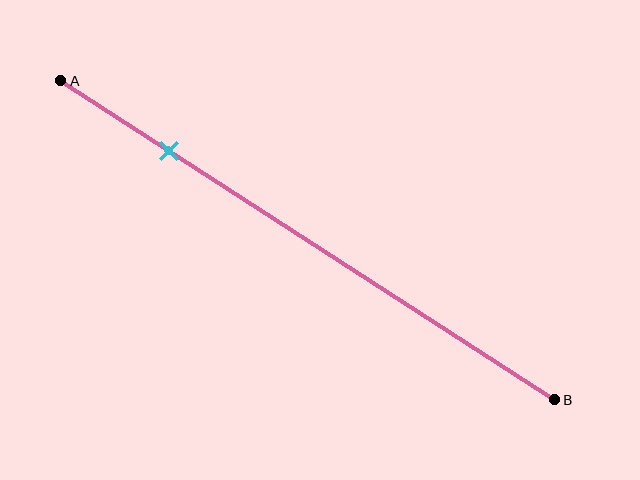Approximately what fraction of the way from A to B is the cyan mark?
The cyan mark is approximately 20% of the way from A to B.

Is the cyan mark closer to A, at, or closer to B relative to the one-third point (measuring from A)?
The cyan mark is closer to point A than the one-third point of segment AB.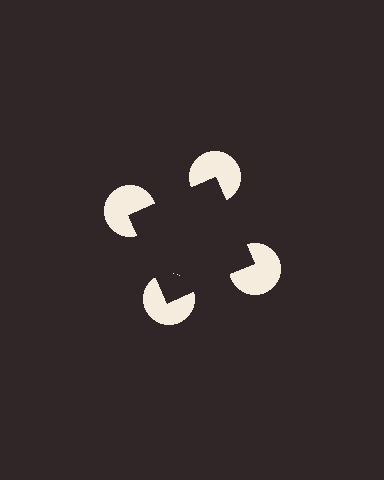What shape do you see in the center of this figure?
An illusory square — its edges are inferred from the aligned wedge cuts in the pac-man discs, not physically drawn.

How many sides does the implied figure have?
4 sides.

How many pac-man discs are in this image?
There are 4 — one at each vertex of the illusory square.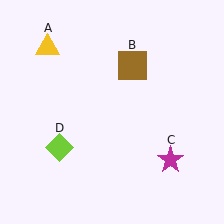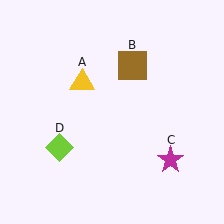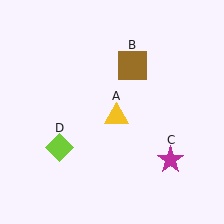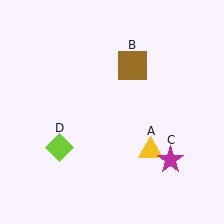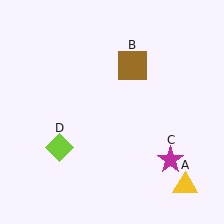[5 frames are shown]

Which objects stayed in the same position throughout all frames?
Brown square (object B) and magenta star (object C) and lime diamond (object D) remained stationary.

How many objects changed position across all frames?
1 object changed position: yellow triangle (object A).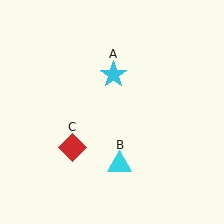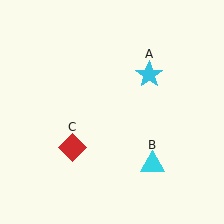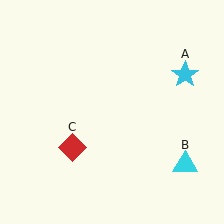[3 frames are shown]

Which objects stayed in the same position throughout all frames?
Red diamond (object C) remained stationary.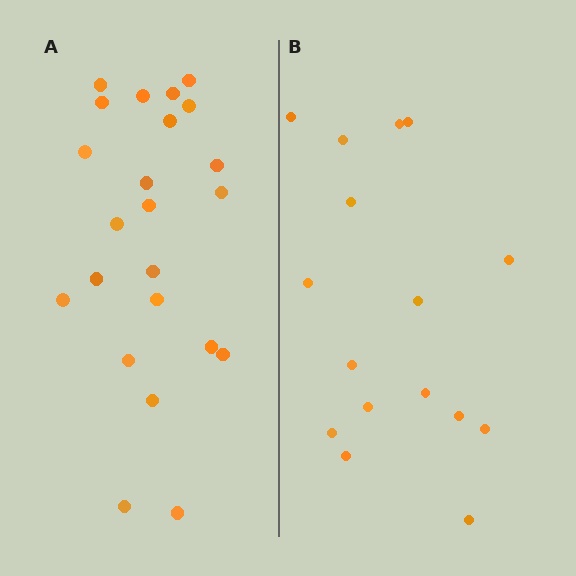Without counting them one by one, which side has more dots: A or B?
Region A (the left region) has more dots.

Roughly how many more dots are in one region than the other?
Region A has roughly 8 or so more dots than region B.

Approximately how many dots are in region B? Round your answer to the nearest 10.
About 20 dots. (The exact count is 16, which rounds to 20.)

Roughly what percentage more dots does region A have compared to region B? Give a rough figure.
About 45% more.